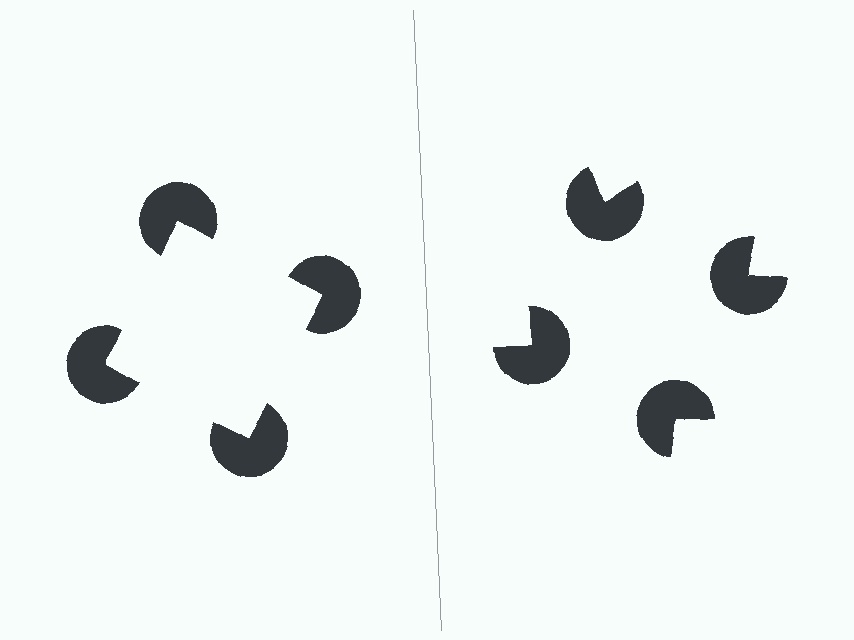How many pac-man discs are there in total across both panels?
8 — 4 on each side.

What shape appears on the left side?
An illusory square.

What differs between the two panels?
The pac-man discs are positioned identically on both sides; only the wedge orientations differ. On the left they align to a square; on the right they are misaligned.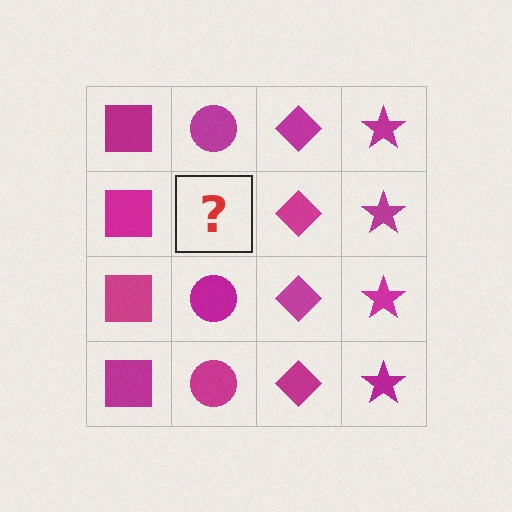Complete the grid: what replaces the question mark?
The question mark should be replaced with a magenta circle.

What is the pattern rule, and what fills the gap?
The rule is that each column has a consistent shape. The gap should be filled with a magenta circle.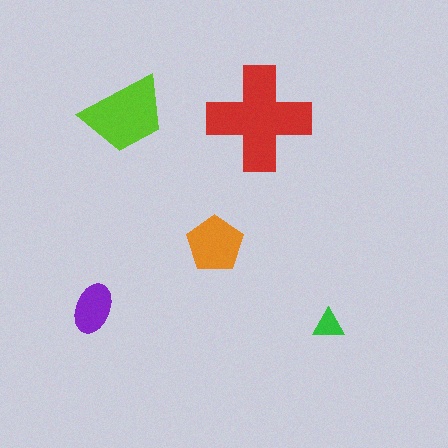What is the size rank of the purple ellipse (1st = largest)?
4th.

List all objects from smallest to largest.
The green triangle, the purple ellipse, the orange pentagon, the lime trapezoid, the red cross.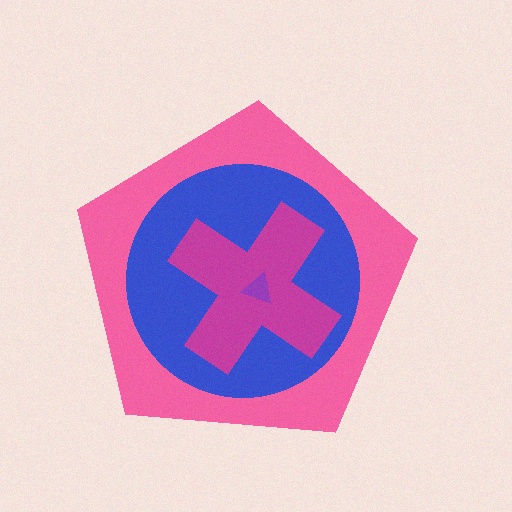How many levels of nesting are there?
4.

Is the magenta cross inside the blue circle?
Yes.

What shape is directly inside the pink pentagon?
The blue circle.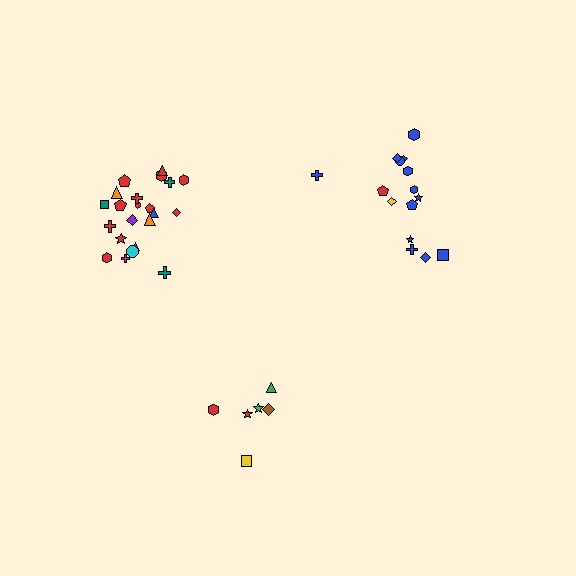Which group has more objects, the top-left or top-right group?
The top-left group.